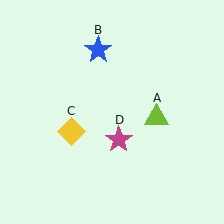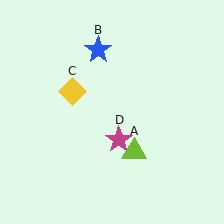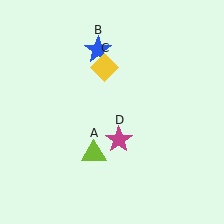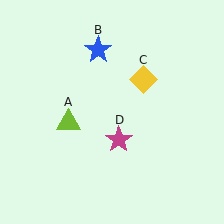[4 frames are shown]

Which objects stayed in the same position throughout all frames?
Blue star (object B) and magenta star (object D) remained stationary.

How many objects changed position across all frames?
2 objects changed position: lime triangle (object A), yellow diamond (object C).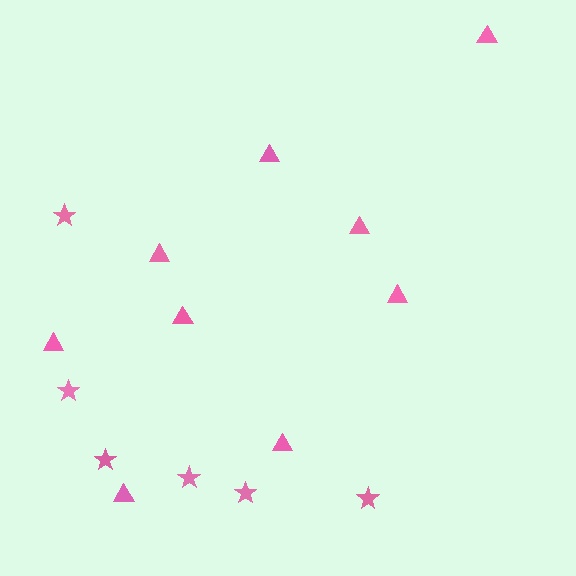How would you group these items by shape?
There are 2 groups: one group of stars (6) and one group of triangles (9).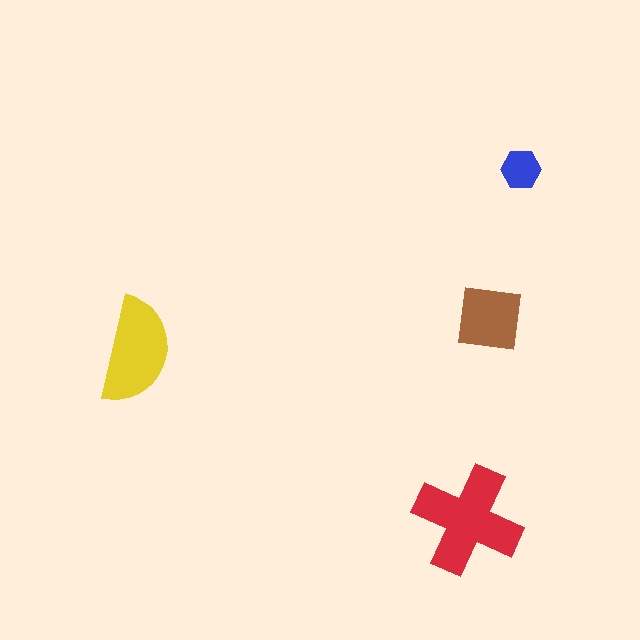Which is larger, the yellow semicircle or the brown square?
The yellow semicircle.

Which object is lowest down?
The red cross is bottommost.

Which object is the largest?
The red cross.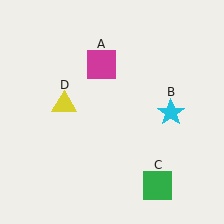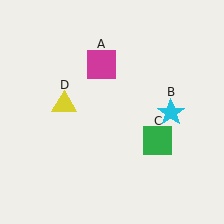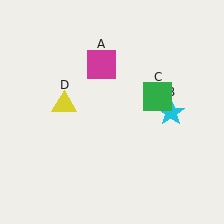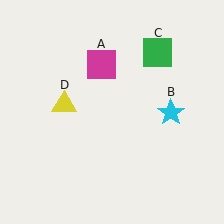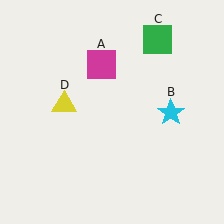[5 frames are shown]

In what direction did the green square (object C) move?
The green square (object C) moved up.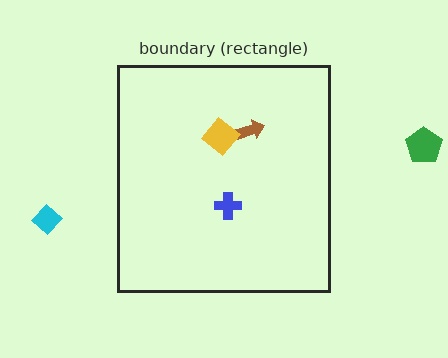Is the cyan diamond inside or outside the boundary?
Outside.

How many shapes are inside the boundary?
3 inside, 2 outside.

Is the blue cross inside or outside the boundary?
Inside.